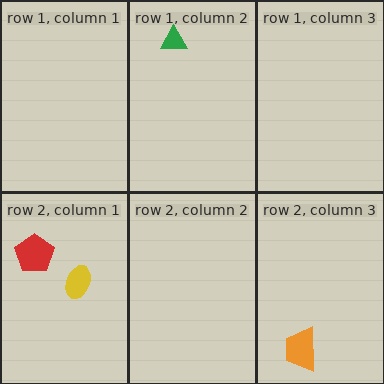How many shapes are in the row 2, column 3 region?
1.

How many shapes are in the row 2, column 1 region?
2.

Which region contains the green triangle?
The row 1, column 2 region.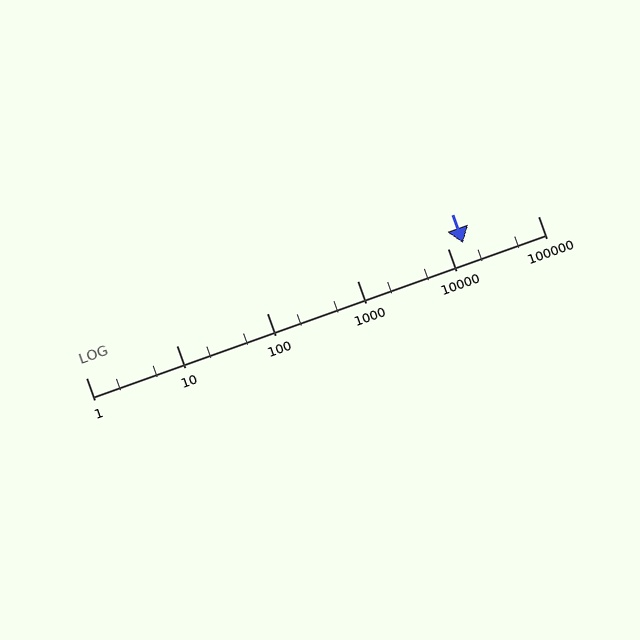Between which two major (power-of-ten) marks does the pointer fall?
The pointer is between 10000 and 100000.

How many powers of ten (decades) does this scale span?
The scale spans 5 decades, from 1 to 100000.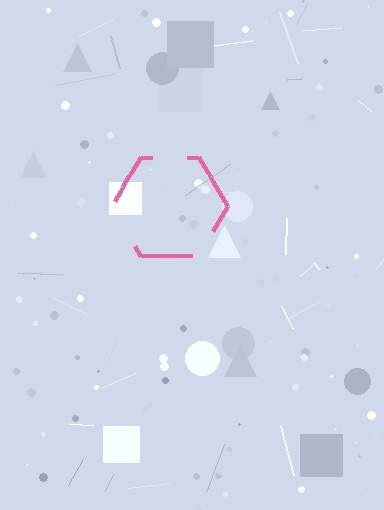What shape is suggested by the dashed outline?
The dashed outline suggests a hexagon.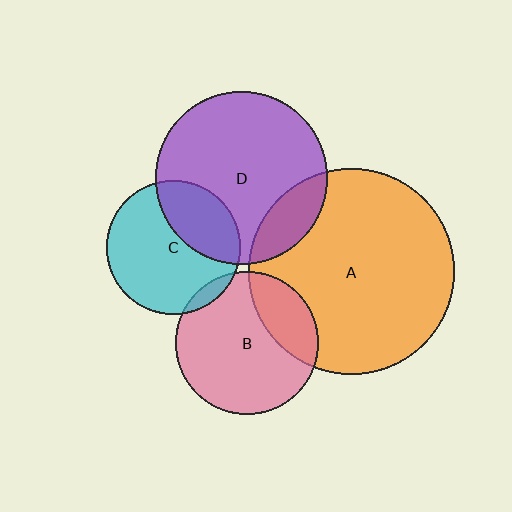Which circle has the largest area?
Circle A (orange).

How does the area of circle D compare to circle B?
Approximately 1.5 times.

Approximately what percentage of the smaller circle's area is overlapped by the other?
Approximately 5%.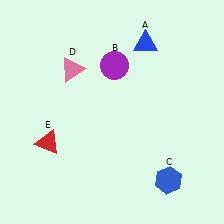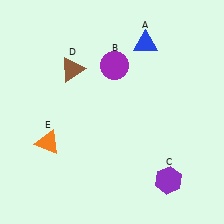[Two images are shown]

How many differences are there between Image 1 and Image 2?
There are 3 differences between the two images.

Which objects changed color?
C changed from blue to purple. D changed from pink to brown. E changed from red to orange.